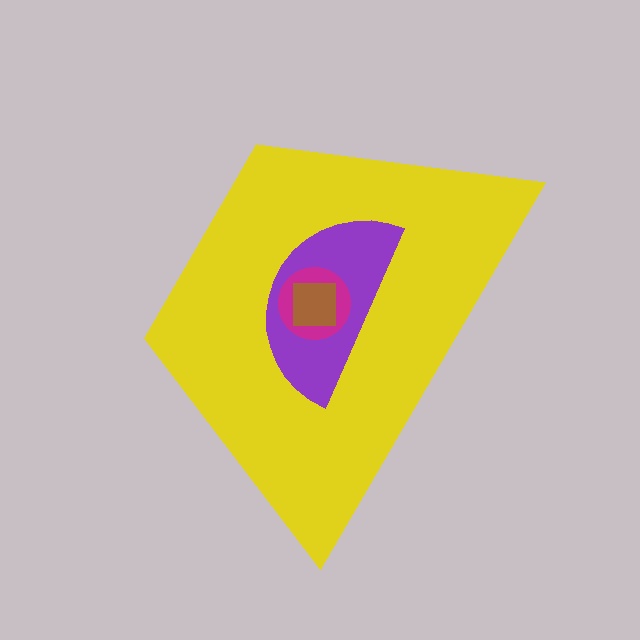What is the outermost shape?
The yellow trapezoid.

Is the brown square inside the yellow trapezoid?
Yes.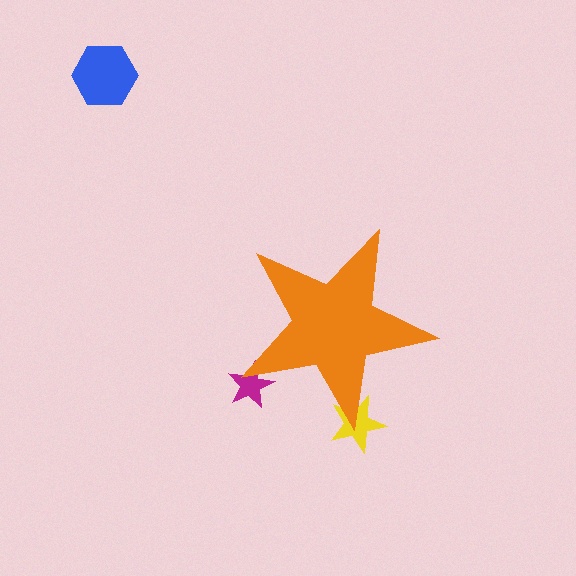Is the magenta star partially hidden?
Yes, the magenta star is partially hidden behind the orange star.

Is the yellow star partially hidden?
Yes, the yellow star is partially hidden behind the orange star.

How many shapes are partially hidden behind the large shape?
2 shapes are partially hidden.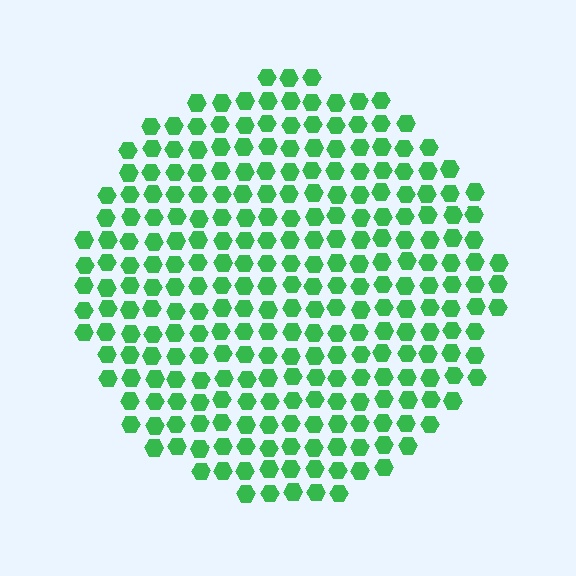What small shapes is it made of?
It is made of small hexagons.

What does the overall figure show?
The overall figure shows a circle.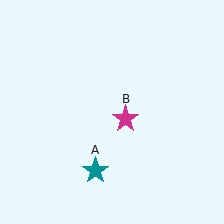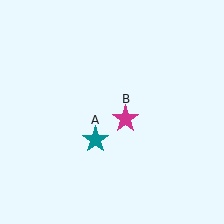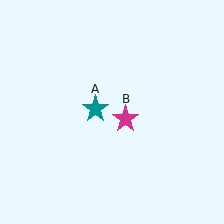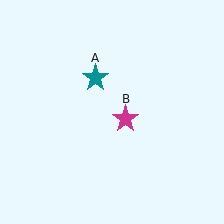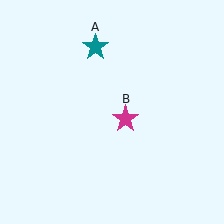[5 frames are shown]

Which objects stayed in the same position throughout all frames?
Magenta star (object B) remained stationary.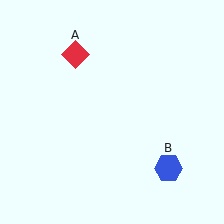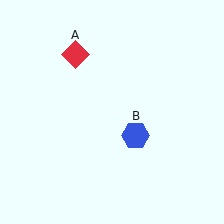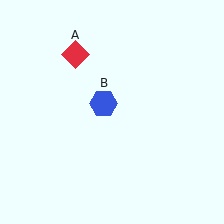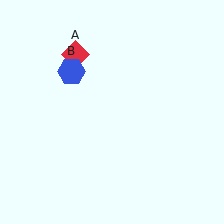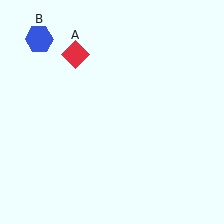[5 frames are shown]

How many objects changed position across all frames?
1 object changed position: blue hexagon (object B).